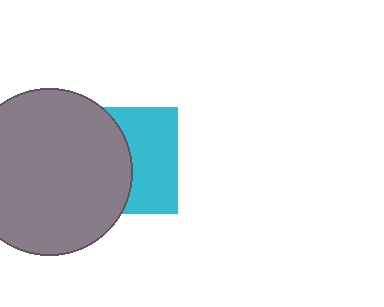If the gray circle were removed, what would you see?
You would see the complete cyan square.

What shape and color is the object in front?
The object in front is a gray circle.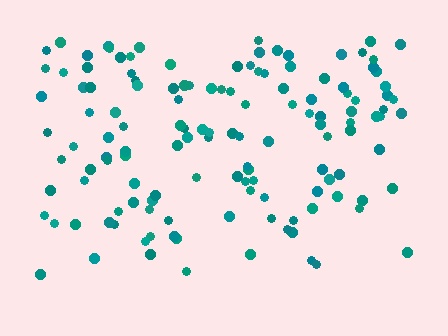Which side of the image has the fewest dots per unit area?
The bottom.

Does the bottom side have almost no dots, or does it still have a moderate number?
Still a moderate number, just noticeably fewer than the top.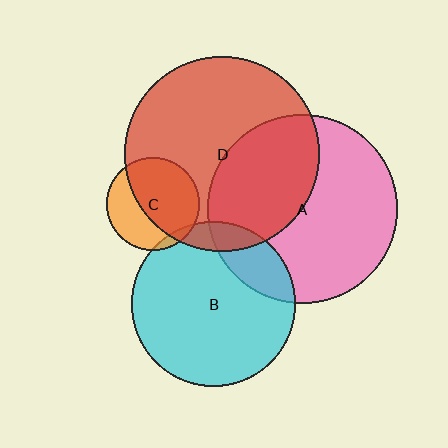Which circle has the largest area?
Circle D (red).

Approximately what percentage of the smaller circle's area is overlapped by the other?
Approximately 5%.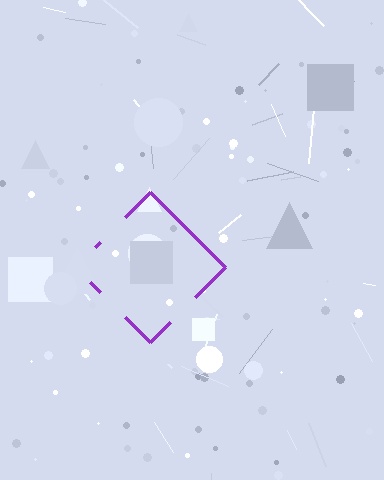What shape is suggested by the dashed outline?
The dashed outline suggests a diamond.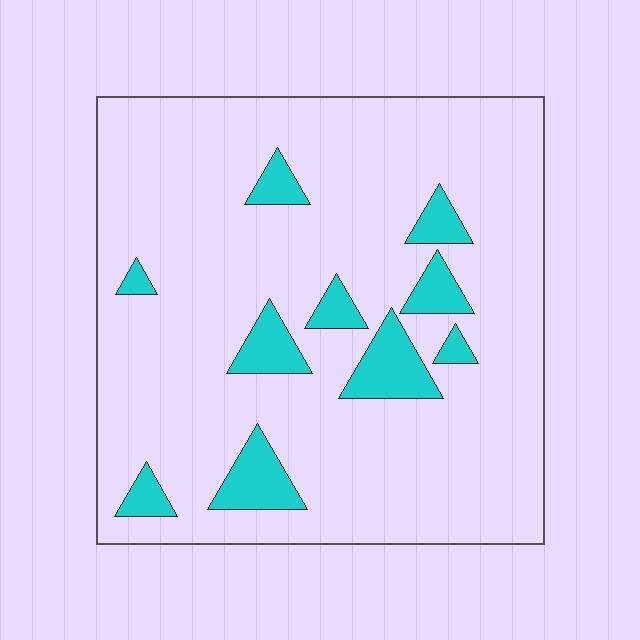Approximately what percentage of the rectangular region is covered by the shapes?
Approximately 10%.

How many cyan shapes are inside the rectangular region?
10.